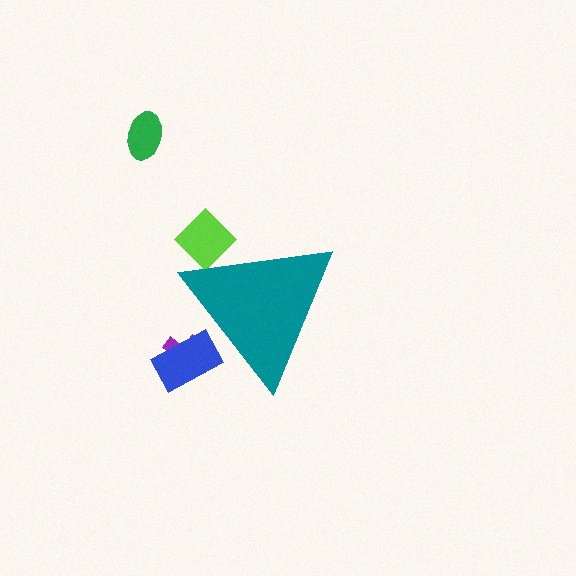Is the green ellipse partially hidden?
No, the green ellipse is fully visible.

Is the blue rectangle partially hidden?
Yes, the blue rectangle is partially hidden behind the teal triangle.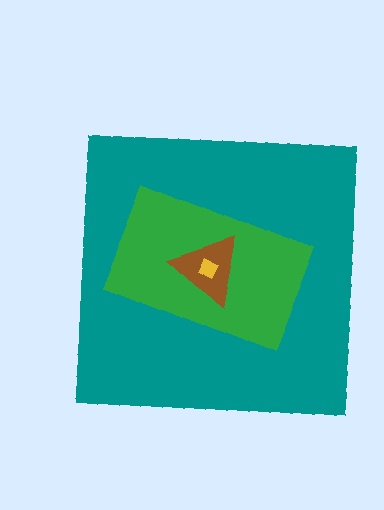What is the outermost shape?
The teal square.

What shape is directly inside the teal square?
The green rectangle.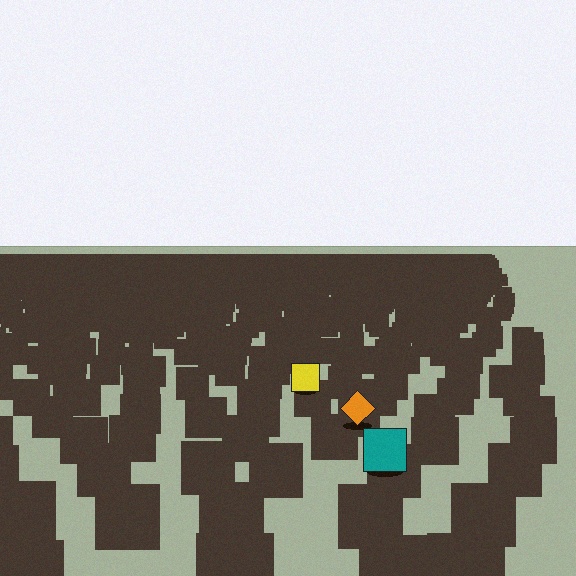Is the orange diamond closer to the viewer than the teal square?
No. The teal square is closer — you can tell from the texture gradient: the ground texture is coarser near it.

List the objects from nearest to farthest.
From nearest to farthest: the teal square, the orange diamond, the yellow square.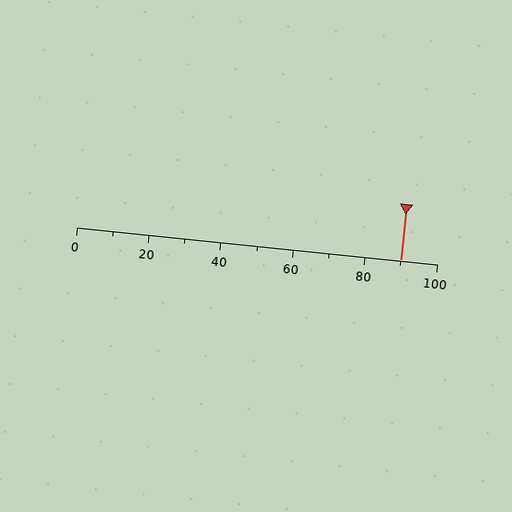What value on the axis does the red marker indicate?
The marker indicates approximately 90.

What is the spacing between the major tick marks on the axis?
The major ticks are spaced 20 apart.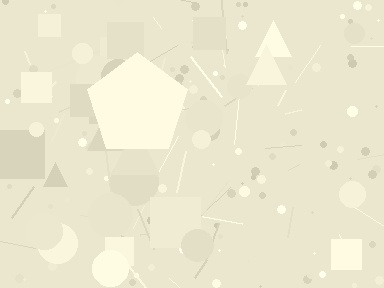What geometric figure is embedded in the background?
A pentagon is embedded in the background.